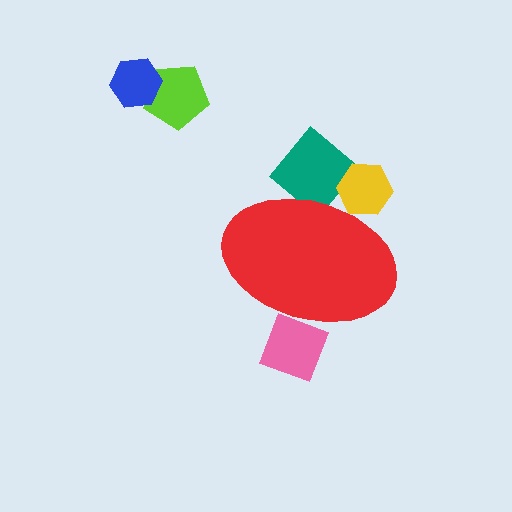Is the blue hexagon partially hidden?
No, the blue hexagon is fully visible.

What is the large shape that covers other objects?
A red ellipse.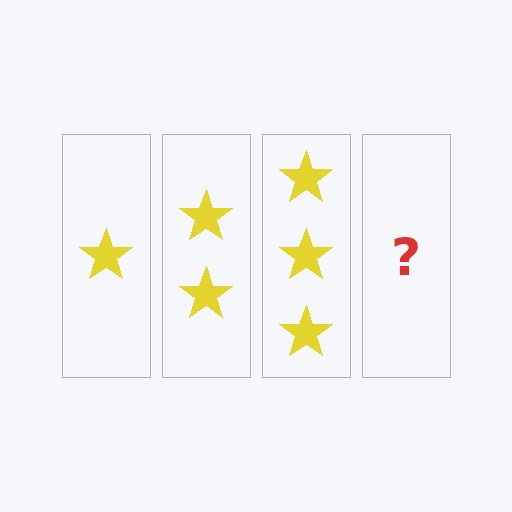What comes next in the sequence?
The next element should be 4 stars.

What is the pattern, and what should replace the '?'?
The pattern is that each step adds one more star. The '?' should be 4 stars.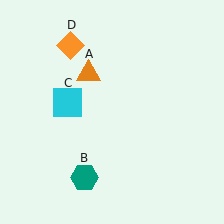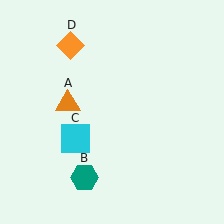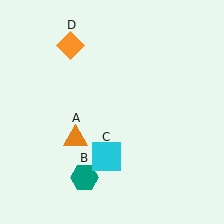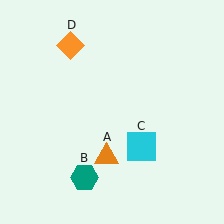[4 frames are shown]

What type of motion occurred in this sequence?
The orange triangle (object A), cyan square (object C) rotated counterclockwise around the center of the scene.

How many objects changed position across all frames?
2 objects changed position: orange triangle (object A), cyan square (object C).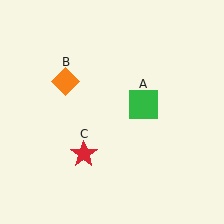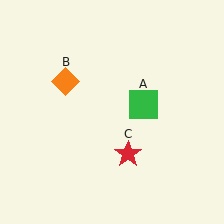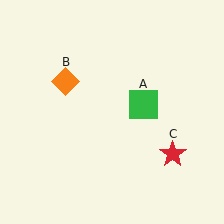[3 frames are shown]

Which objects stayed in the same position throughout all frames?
Green square (object A) and orange diamond (object B) remained stationary.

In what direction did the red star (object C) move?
The red star (object C) moved right.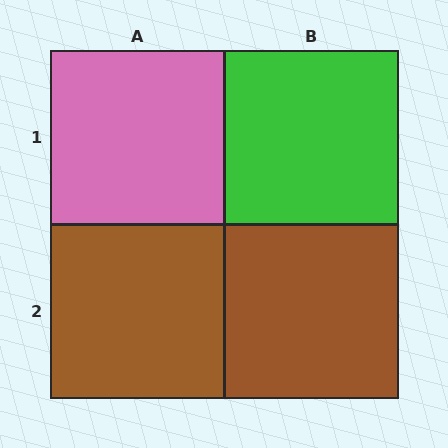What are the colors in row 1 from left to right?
Pink, green.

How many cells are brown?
2 cells are brown.